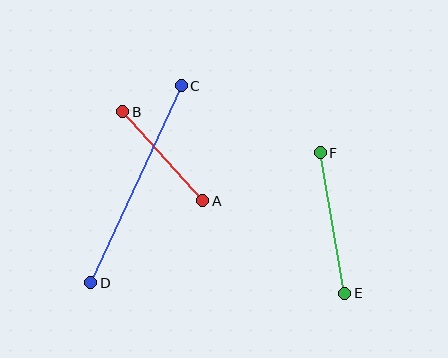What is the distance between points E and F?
The distance is approximately 143 pixels.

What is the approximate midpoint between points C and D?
The midpoint is at approximately (136, 184) pixels.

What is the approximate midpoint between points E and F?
The midpoint is at approximately (333, 223) pixels.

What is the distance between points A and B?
The distance is approximately 120 pixels.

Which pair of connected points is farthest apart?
Points C and D are farthest apart.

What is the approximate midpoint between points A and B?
The midpoint is at approximately (163, 156) pixels.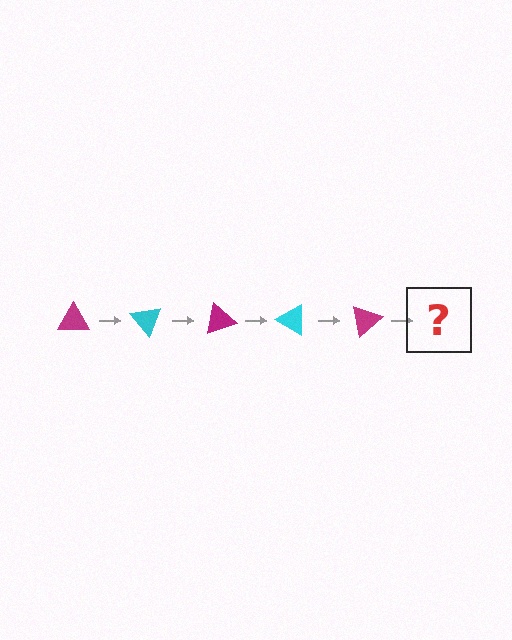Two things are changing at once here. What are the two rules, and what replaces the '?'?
The two rules are that it rotates 50 degrees each step and the color cycles through magenta and cyan. The '?' should be a cyan triangle, rotated 250 degrees from the start.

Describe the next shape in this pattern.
It should be a cyan triangle, rotated 250 degrees from the start.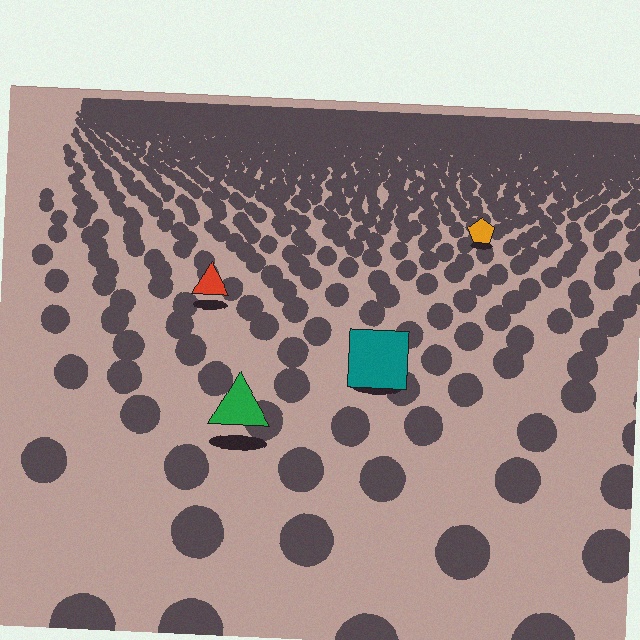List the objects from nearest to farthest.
From nearest to farthest: the green triangle, the teal square, the red triangle, the orange pentagon.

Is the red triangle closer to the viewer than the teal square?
No. The teal square is closer — you can tell from the texture gradient: the ground texture is coarser near it.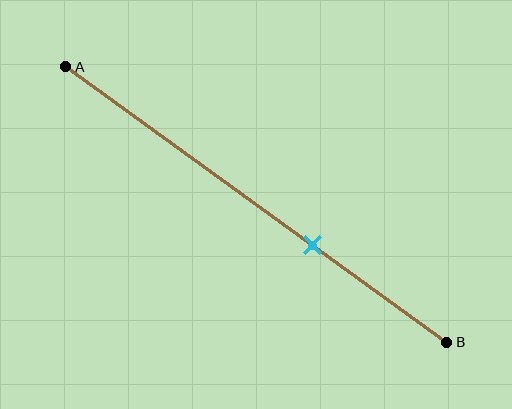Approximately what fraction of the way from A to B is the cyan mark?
The cyan mark is approximately 65% of the way from A to B.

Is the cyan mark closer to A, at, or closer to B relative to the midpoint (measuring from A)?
The cyan mark is closer to point B than the midpoint of segment AB.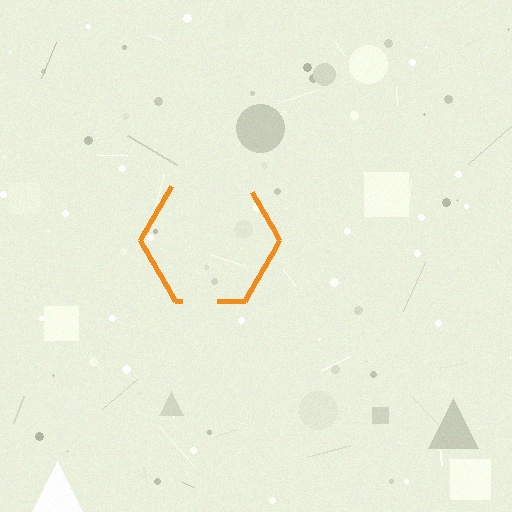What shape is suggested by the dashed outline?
The dashed outline suggests a hexagon.